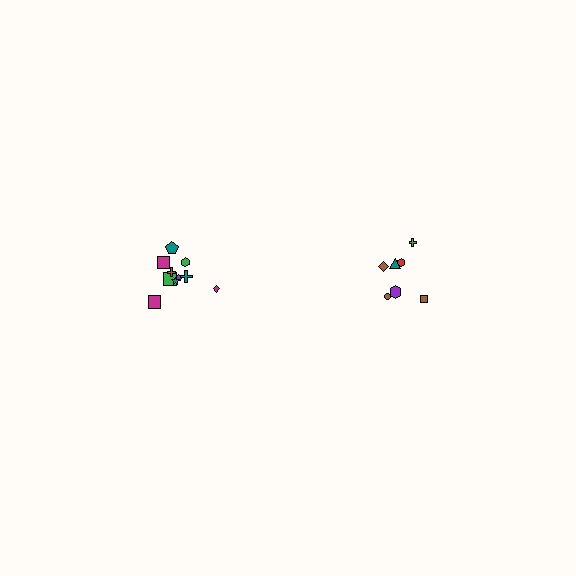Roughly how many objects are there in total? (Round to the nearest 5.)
Roughly 15 objects in total.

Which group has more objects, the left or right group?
The left group.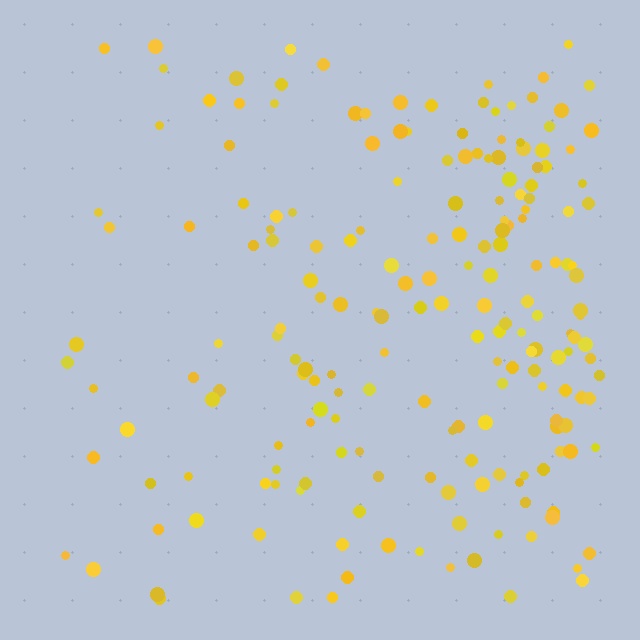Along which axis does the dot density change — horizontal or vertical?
Horizontal.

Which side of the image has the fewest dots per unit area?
The left.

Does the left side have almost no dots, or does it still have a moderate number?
Still a moderate number, just noticeably fewer than the right.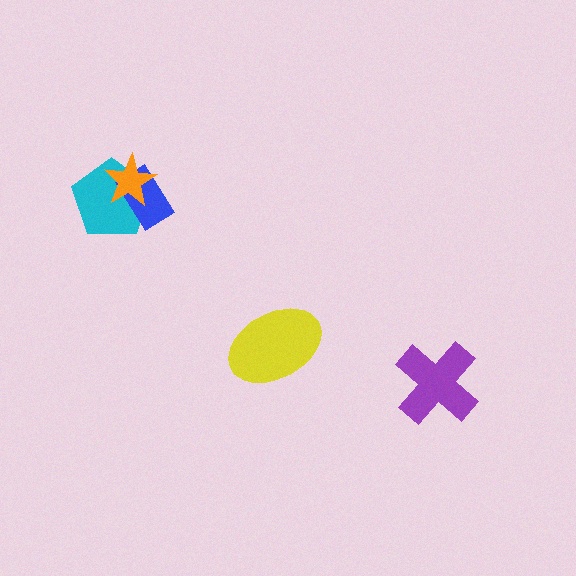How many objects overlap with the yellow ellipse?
0 objects overlap with the yellow ellipse.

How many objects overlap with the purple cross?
0 objects overlap with the purple cross.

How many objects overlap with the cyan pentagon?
2 objects overlap with the cyan pentagon.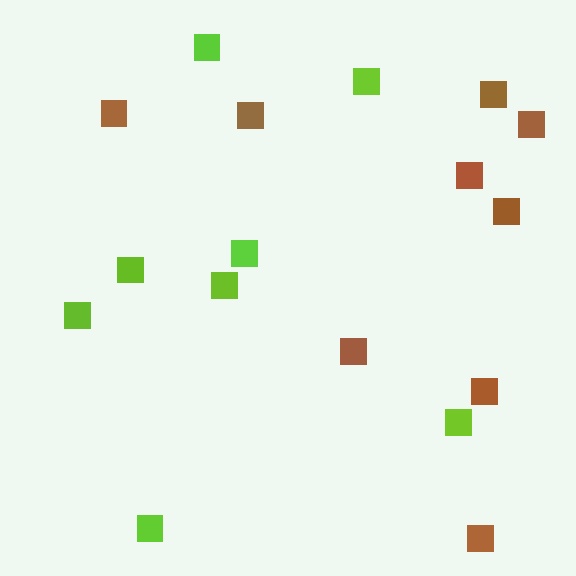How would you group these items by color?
There are 2 groups: one group of brown squares (9) and one group of lime squares (8).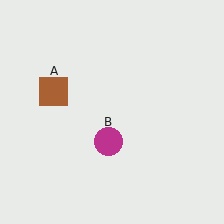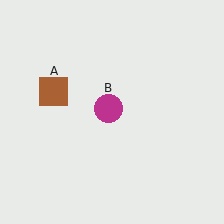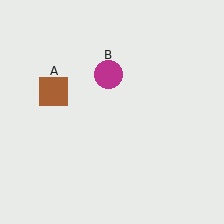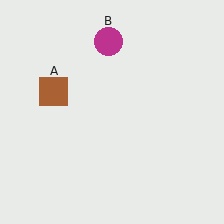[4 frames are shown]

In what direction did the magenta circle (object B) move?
The magenta circle (object B) moved up.